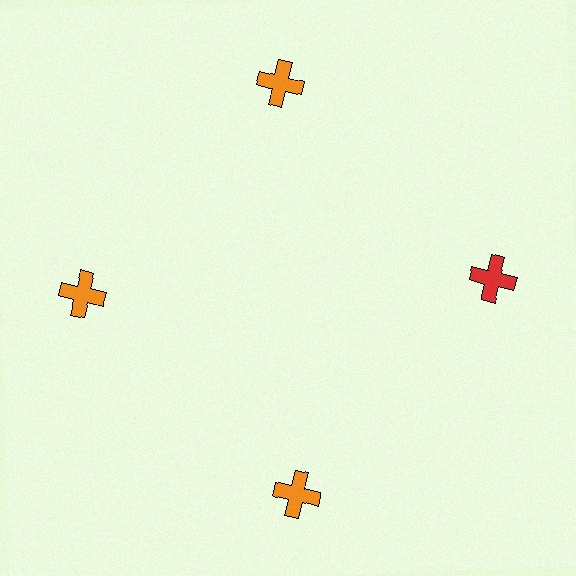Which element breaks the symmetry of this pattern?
The red cross at roughly the 3 o'clock position breaks the symmetry. All other shapes are orange crosses.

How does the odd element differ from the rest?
It has a different color: red instead of orange.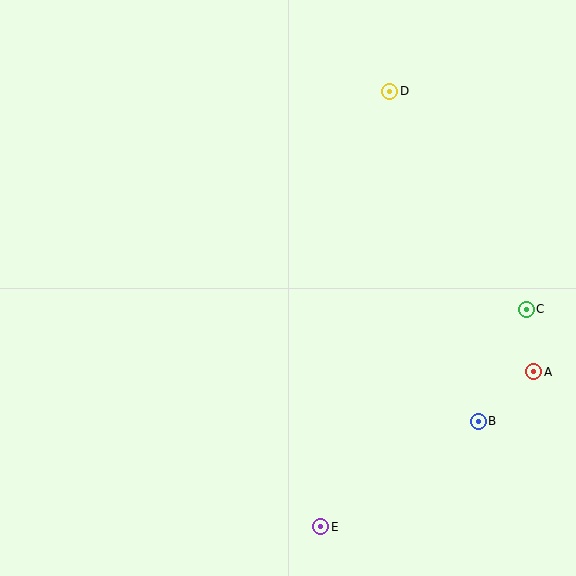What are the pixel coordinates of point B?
Point B is at (478, 421).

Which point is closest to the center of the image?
Point D at (390, 91) is closest to the center.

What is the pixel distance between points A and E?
The distance between A and E is 264 pixels.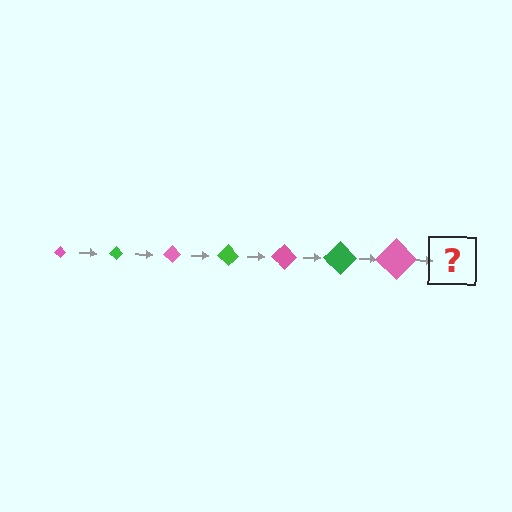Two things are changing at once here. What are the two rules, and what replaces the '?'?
The two rules are that the diamond grows larger each step and the color cycles through pink and green. The '?' should be a green diamond, larger than the previous one.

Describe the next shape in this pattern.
It should be a green diamond, larger than the previous one.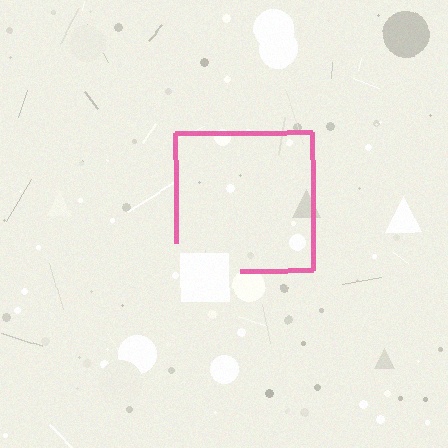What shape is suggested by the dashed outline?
The dashed outline suggests a square.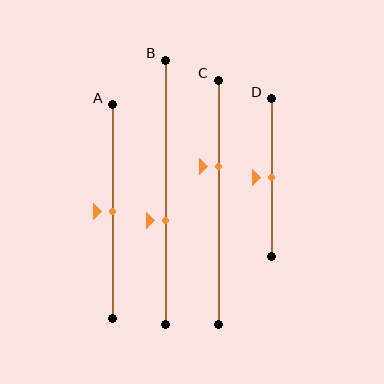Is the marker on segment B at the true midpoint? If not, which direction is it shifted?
No, the marker on segment B is shifted downward by about 11% of the segment length.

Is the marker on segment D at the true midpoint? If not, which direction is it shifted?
Yes, the marker on segment D is at the true midpoint.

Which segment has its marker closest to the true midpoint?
Segment A has its marker closest to the true midpoint.